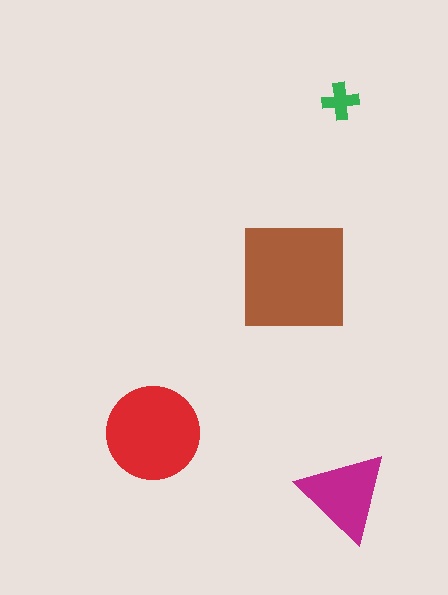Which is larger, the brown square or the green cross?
The brown square.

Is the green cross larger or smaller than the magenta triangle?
Smaller.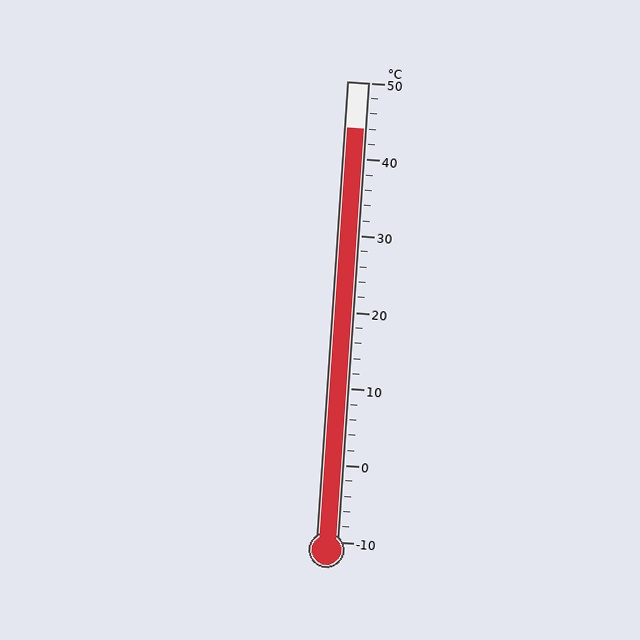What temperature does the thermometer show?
The thermometer shows approximately 44°C.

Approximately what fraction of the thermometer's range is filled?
The thermometer is filled to approximately 90% of its range.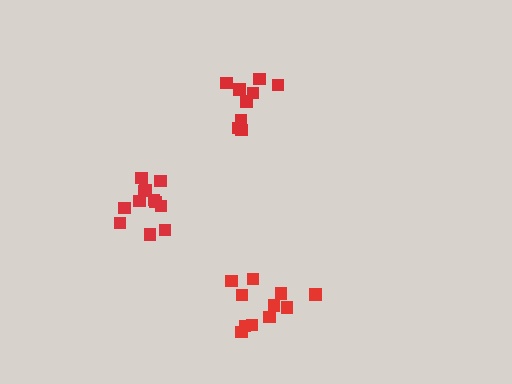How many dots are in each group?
Group 1: 11 dots, Group 2: 12 dots, Group 3: 9 dots (32 total).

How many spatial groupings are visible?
There are 3 spatial groupings.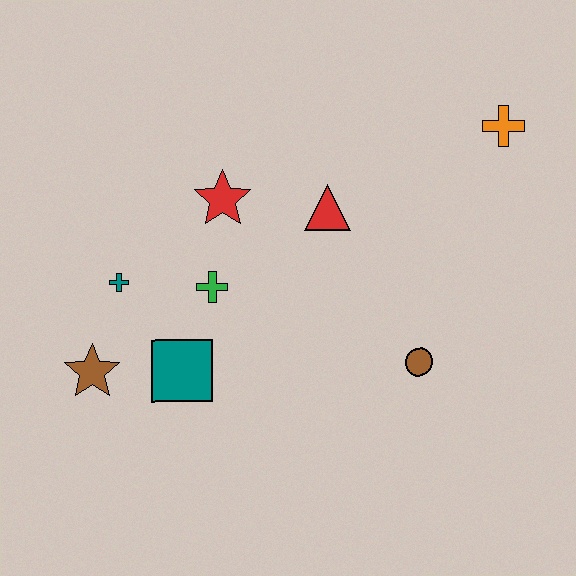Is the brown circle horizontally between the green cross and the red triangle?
No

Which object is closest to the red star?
The green cross is closest to the red star.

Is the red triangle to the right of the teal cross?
Yes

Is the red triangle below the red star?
Yes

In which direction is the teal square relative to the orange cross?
The teal square is to the left of the orange cross.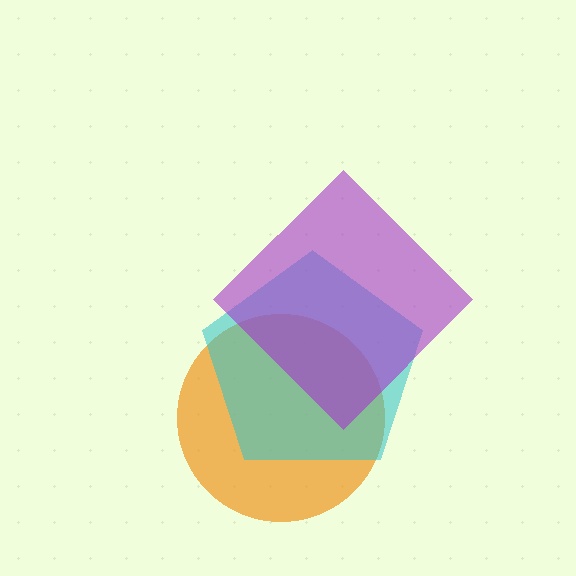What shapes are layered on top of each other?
The layered shapes are: an orange circle, a cyan pentagon, a purple diamond.